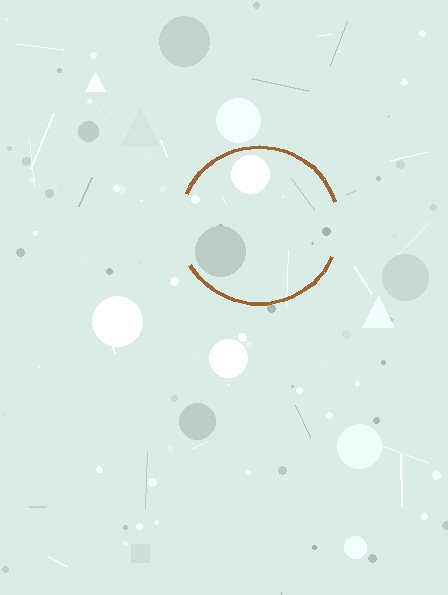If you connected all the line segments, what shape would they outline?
They would outline a circle.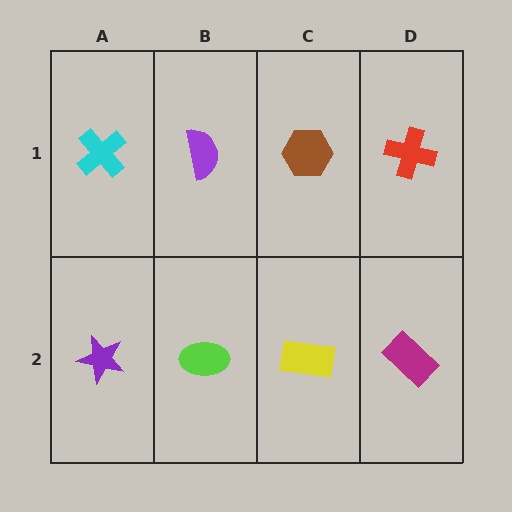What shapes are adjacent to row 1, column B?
A lime ellipse (row 2, column B), a cyan cross (row 1, column A), a brown hexagon (row 1, column C).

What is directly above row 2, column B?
A purple semicircle.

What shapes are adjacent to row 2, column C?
A brown hexagon (row 1, column C), a lime ellipse (row 2, column B), a magenta rectangle (row 2, column D).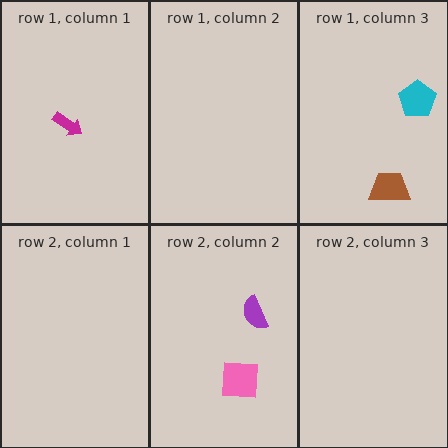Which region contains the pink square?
The row 2, column 2 region.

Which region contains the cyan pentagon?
The row 1, column 3 region.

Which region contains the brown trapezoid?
The row 1, column 3 region.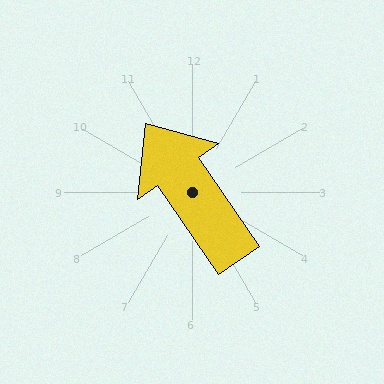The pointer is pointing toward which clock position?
Roughly 11 o'clock.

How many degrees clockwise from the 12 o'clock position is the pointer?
Approximately 326 degrees.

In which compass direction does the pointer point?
Northwest.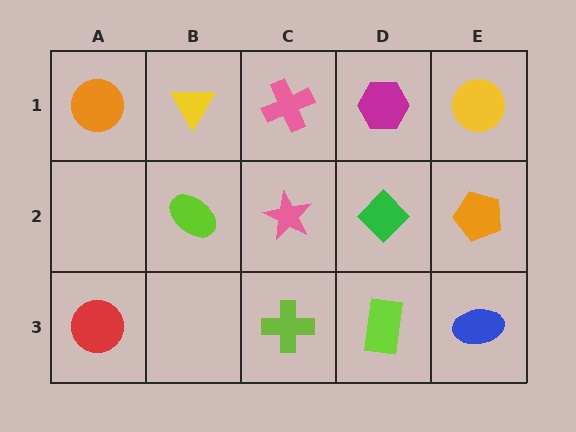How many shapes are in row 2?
4 shapes.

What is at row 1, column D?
A magenta hexagon.